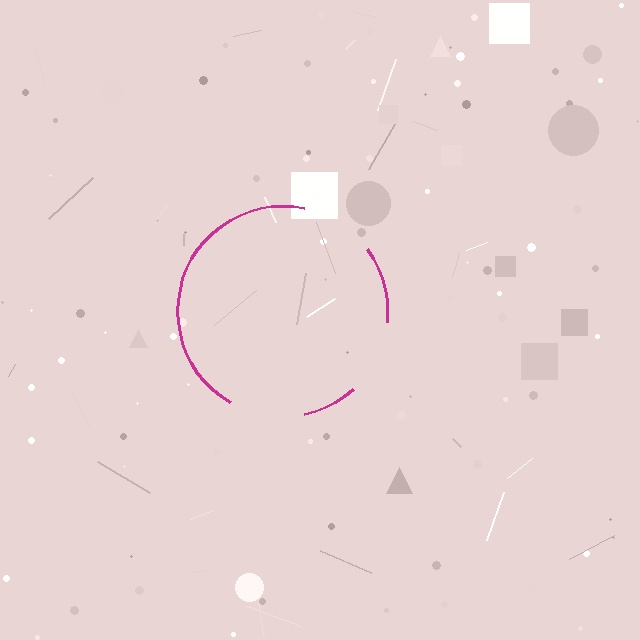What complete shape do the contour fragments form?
The contour fragments form a circle.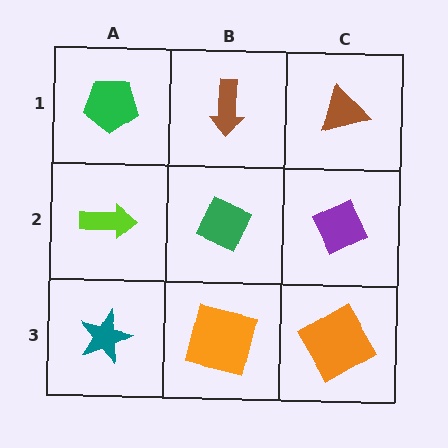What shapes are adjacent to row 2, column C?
A brown triangle (row 1, column C), an orange diamond (row 3, column C), a green diamond (row 2, column B).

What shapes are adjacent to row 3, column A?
A lime arrow (row 2, column A), an orange square (row 3, column B).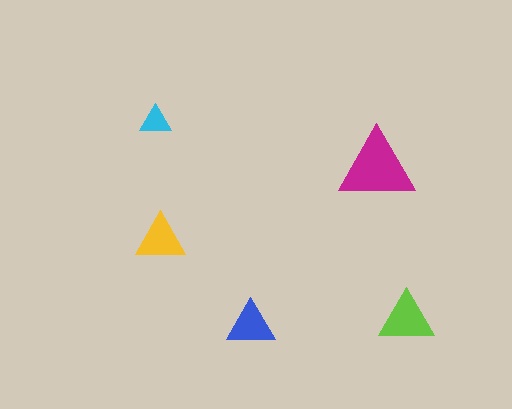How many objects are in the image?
There are 5 objects in the image.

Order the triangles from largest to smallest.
the magenta one, the lime one, the yellow one, the blue one, the cyan one.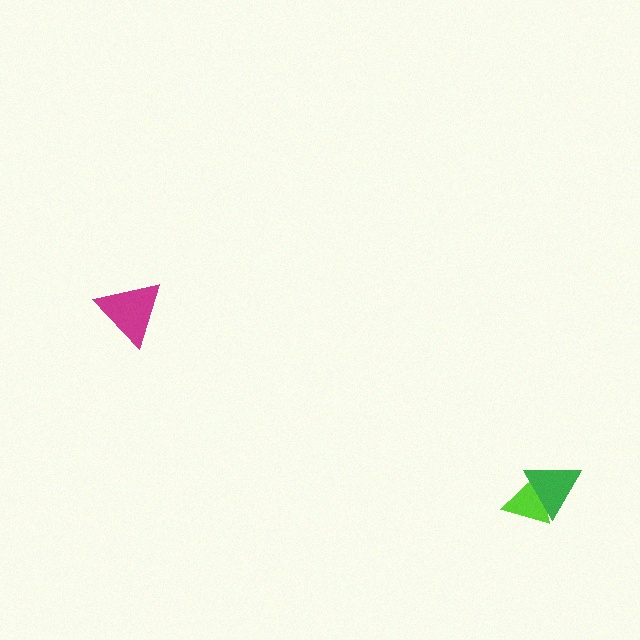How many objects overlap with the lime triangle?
1 object overlaps with the lime triangle.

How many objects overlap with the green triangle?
1 object overlaps with the green triangle.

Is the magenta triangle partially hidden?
No, no other shape covers it.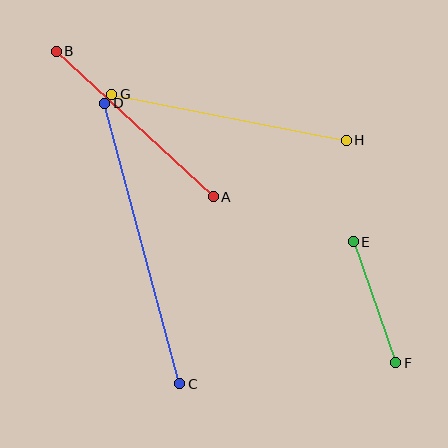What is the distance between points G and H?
The distance is approximately 239 pixels.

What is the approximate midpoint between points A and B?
The midpoint is at approximately (135, 124) pixels.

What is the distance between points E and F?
The distance is approximately 128 pixels.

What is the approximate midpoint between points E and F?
The midpoint is at approximately (375, 302) pixels.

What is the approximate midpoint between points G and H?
The midpoint is at approximately (229, 117) pixels.